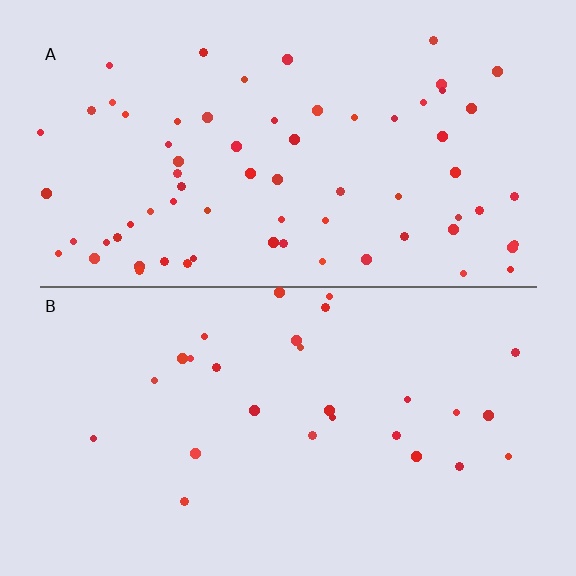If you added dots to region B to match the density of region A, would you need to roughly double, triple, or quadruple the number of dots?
Approximately triple.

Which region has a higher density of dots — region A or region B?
A (the top).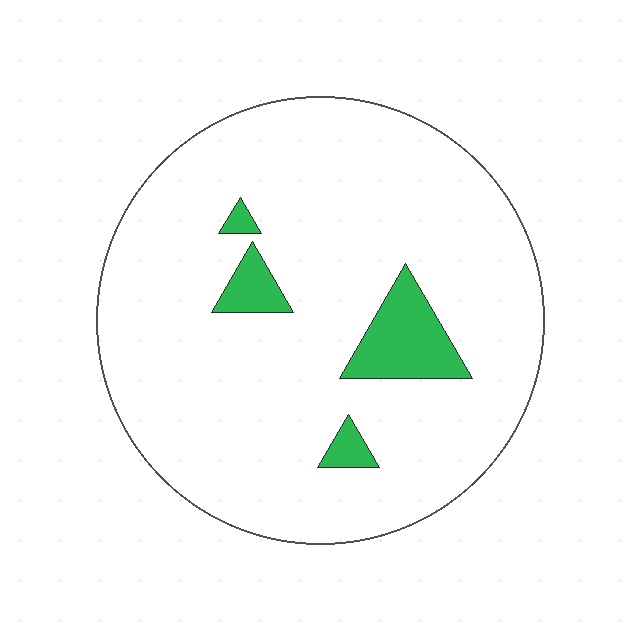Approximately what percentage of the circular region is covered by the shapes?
Approximately 10%.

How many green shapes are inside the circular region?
4.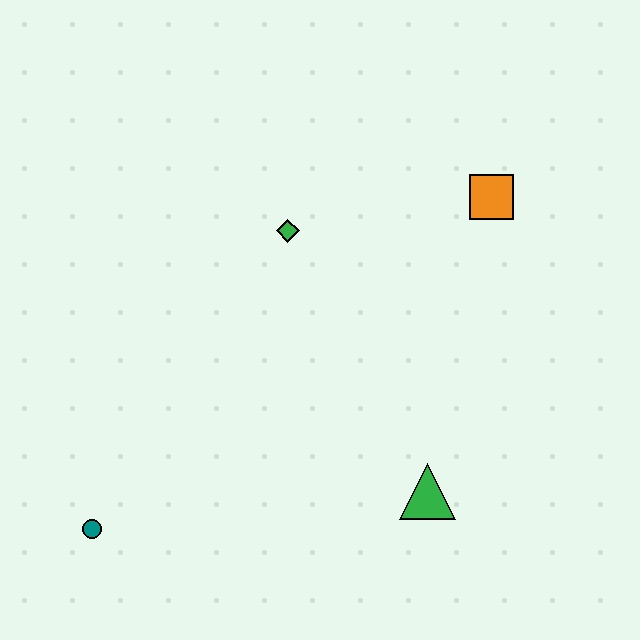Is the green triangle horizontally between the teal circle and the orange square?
Yes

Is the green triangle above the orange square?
No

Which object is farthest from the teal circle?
The orange square is farthest from the teal circle.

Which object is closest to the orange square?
The green diamond is closest to the orange square.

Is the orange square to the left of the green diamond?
No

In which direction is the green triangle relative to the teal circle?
The green triangle is to the right of the teal circle.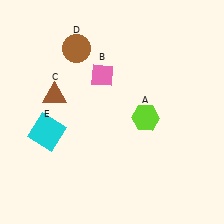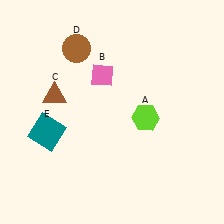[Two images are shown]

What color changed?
The square (E) changed from cyan in Image 1 to teal in Image 2.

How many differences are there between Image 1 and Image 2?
There is 1 difference between the two images.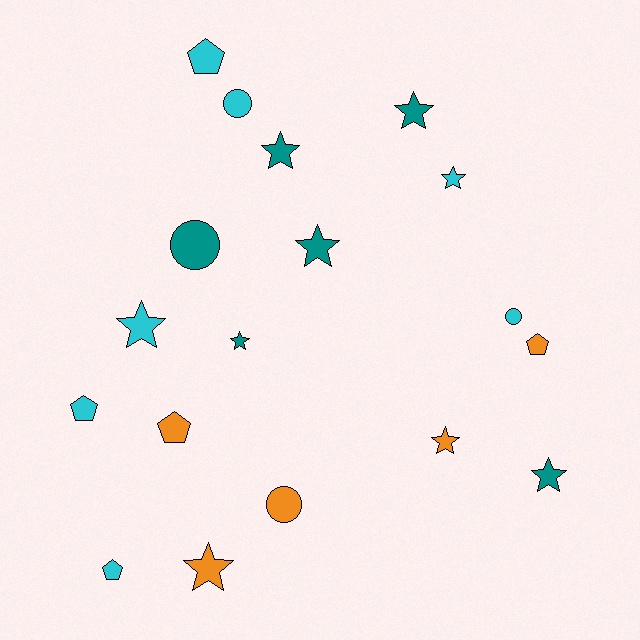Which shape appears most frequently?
Star, with 9 objects.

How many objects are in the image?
There are 18 objects.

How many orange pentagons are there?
There are 2 orange pentagons.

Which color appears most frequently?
Cyan, with 7 objects.